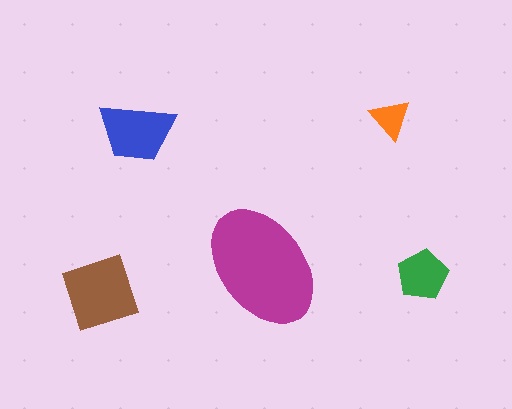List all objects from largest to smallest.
The magenta ellipse, the brown square, the blue trapezoid, the green pentagon, the orange triangle.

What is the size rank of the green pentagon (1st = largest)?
4th.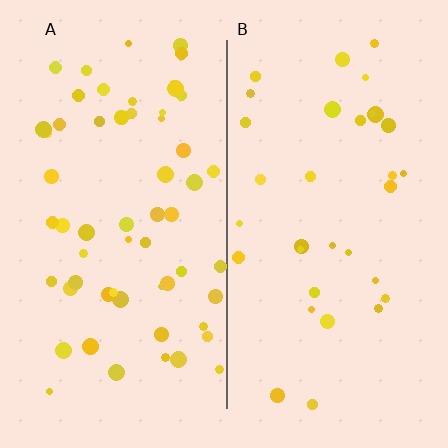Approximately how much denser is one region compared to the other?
Approximately 1.7× — region A over region B.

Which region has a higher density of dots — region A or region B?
A (the left).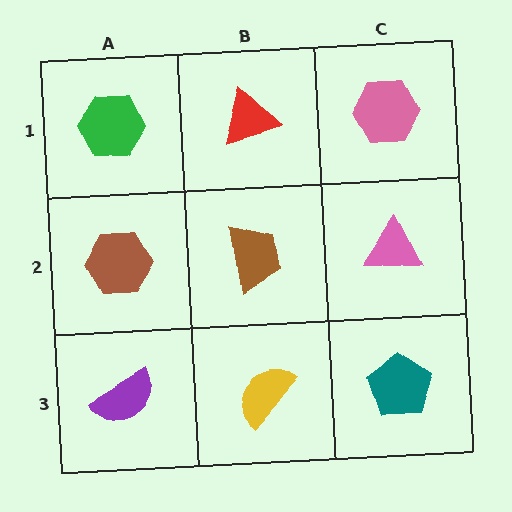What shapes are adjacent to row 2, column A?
A green hexagon (row 1, column A), a purple semicircle (row 3, column A), a brown trapezoid (row 2, column B).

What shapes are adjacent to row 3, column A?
A brown hexagon (row 2, column A), a yellow semicircle (row 3, column B).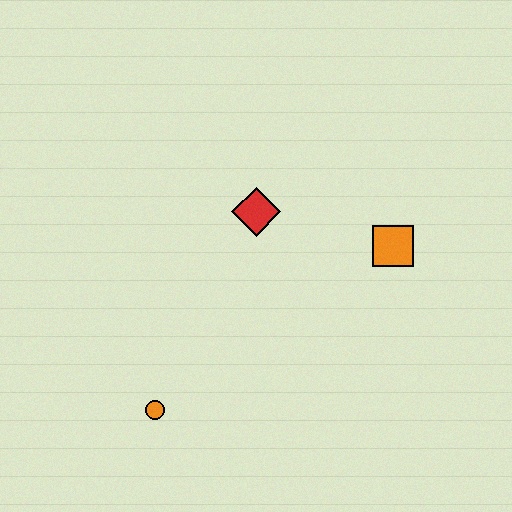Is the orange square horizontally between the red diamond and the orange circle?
No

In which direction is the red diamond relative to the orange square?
The red diamond is to the left of the orange square.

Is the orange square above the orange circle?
Yes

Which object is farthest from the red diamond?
The orange circle is farthest from the red diamond.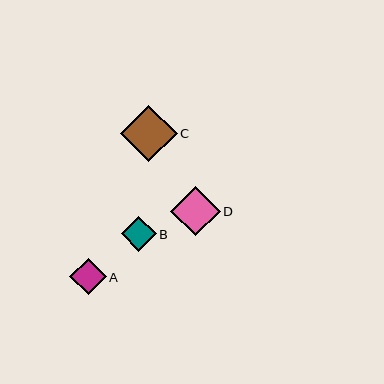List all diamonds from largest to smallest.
From largest to smallest: C, D, A, B.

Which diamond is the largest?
Diamond C is the largest with a size of approximately 56 pixels.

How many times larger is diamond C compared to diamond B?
Diamond C is approximately 1.6 times the size of diamond B.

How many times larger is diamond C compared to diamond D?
Diamond C is approximately 1.1 times the size of diamond D.